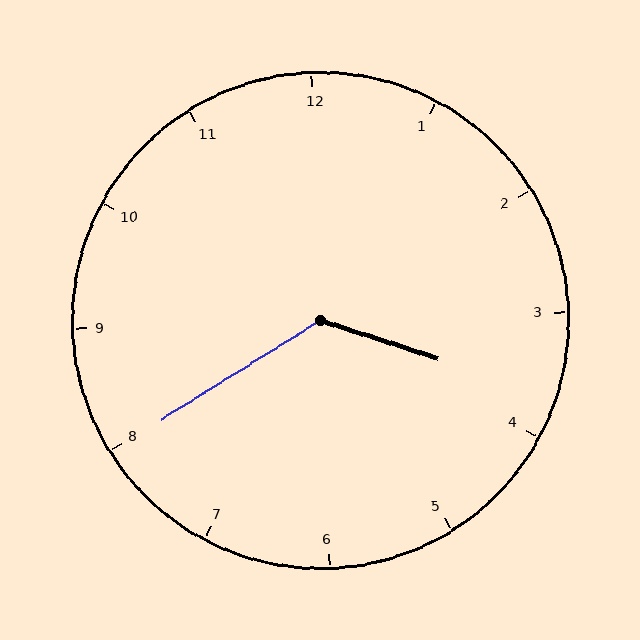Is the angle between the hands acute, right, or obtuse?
It is obtuse.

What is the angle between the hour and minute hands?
Approximately 130 degrees.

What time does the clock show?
3:40.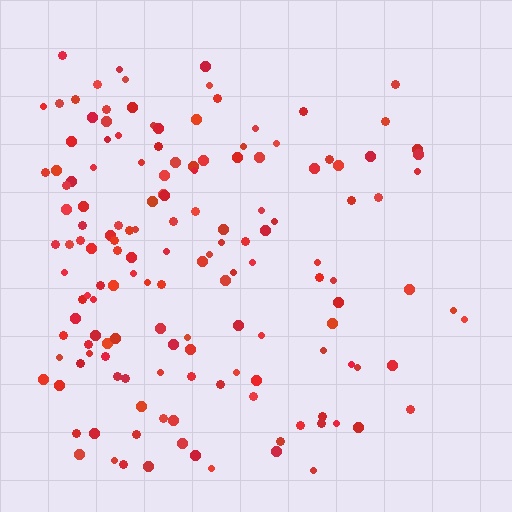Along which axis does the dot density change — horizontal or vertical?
Horizontal.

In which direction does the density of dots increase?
From right to left, with the left side densest.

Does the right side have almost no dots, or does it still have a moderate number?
Still a moderate number, just noticeably fewer than the left.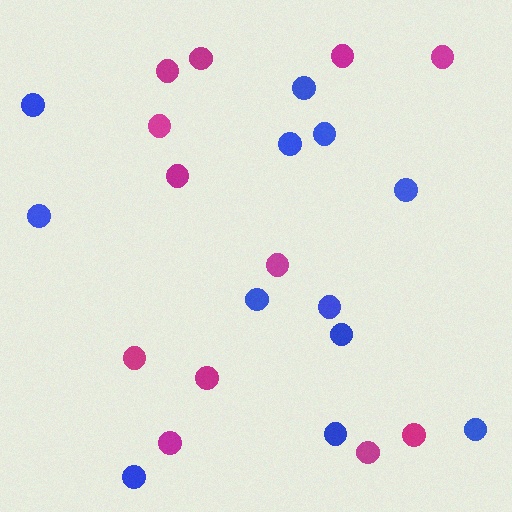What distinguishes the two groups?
There are 2 groups: one group of blue circles (12) and one group of magenta circles (12).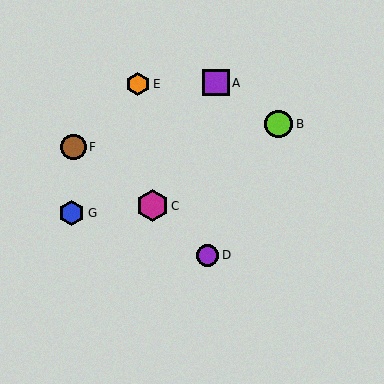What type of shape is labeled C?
Shape C is a magenta hexagon.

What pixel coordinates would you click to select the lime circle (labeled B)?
Click at (279, 124) to select the lime circle B.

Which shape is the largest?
The magenta hexagon (labeled C) is the largest.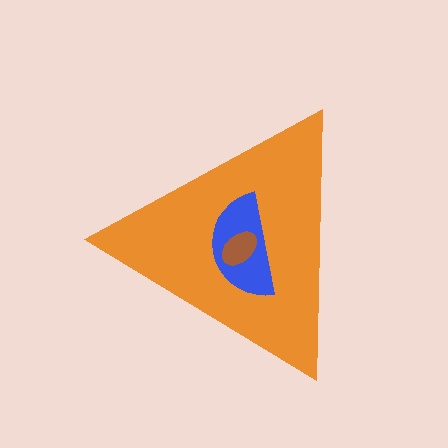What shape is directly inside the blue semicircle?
The brown ellipse.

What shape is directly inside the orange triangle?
The blue semicircle.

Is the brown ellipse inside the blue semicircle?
Yes.